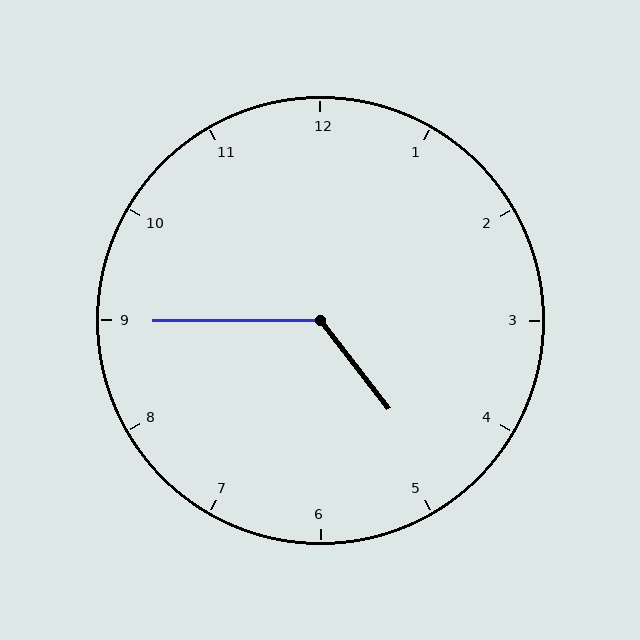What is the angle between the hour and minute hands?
Approximately 128 degrees.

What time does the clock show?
4:45.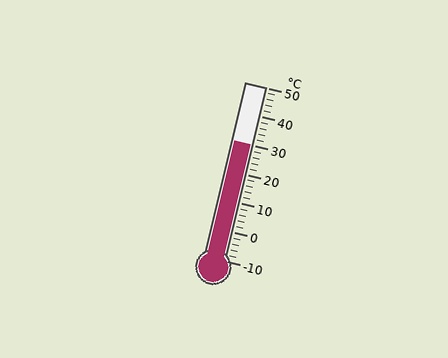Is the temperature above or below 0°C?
The temperature is above 0°C.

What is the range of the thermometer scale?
The thermometer scale ranges from -10°C to 50°C.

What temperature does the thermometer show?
The thermometer shows approximately 30°C.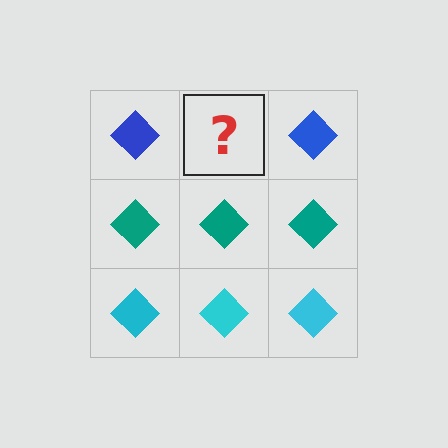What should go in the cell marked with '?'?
The missing cell should contain a blue diamond.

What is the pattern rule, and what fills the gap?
The rule is that each row has a consistent color. The gap should be filled with a blue diamond.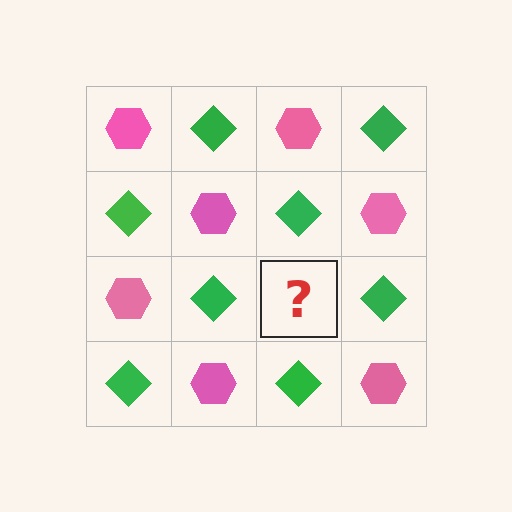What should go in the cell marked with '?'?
The missing cell should contain a pink hexagon.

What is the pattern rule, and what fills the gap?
The rule is that it alternates pink hexagon and green diamond in a checkerboard pattern. The gap should be filled with a pink hexagon.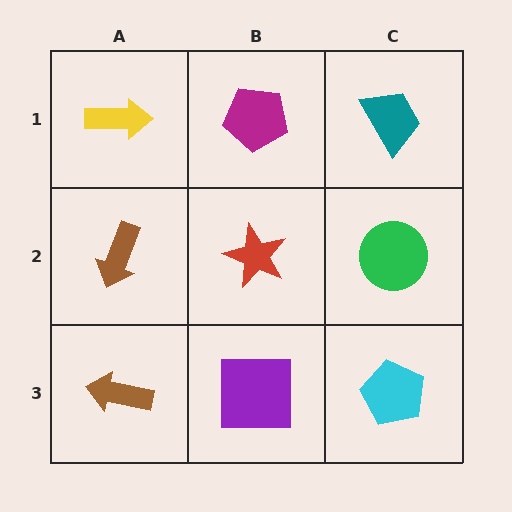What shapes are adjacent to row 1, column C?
A green circle (row 2, column C), a magenta pentagon (row 1, column B).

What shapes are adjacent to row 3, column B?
A red star (row 2, column B), a brown arrow (row 3, column A), a cyan pentagon (row 3, column C).